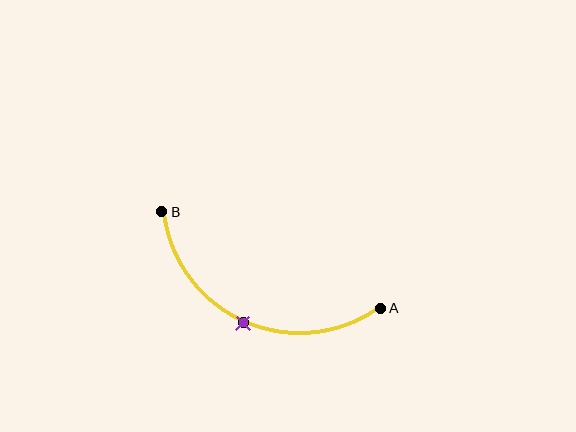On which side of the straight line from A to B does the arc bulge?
The arc bulges below the straight line connecting A and B.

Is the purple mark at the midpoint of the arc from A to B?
Yes. The purple mark lies on the arc at equal arc-length from both A and B — it is the arc midpoint.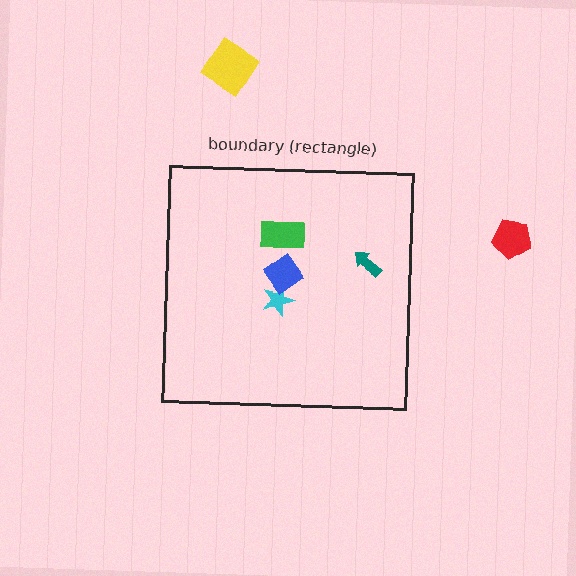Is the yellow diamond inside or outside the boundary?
Outside.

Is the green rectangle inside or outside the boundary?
Inside.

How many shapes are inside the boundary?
4 inside, 2 outside.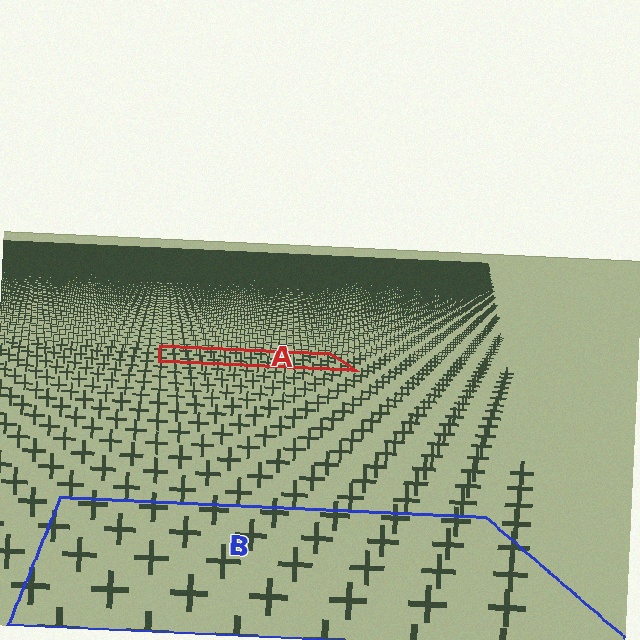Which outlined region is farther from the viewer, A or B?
Region A is farther from the viewer — the texture elements inside it appear smaller and more densely packed.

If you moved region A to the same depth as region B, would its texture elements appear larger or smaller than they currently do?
They would appear larger. At a closer depth, the same texture elements are projected at a bigger on-screen size.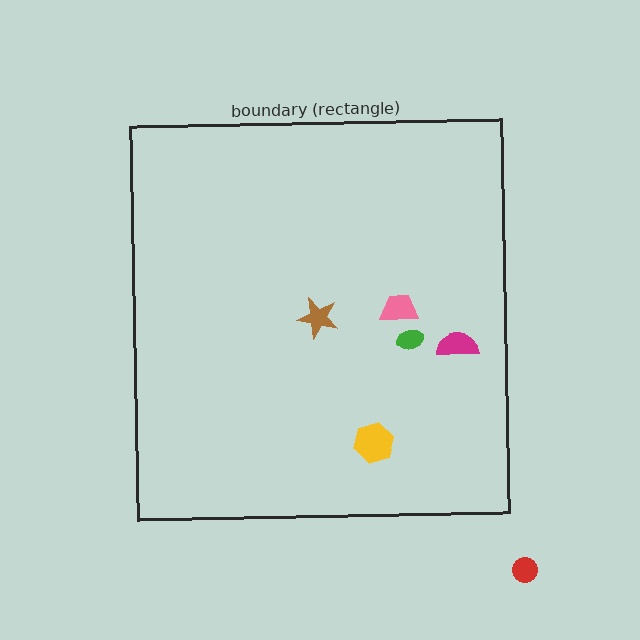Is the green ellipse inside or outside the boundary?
Inside.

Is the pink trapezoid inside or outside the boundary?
Inside.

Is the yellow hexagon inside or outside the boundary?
Inside.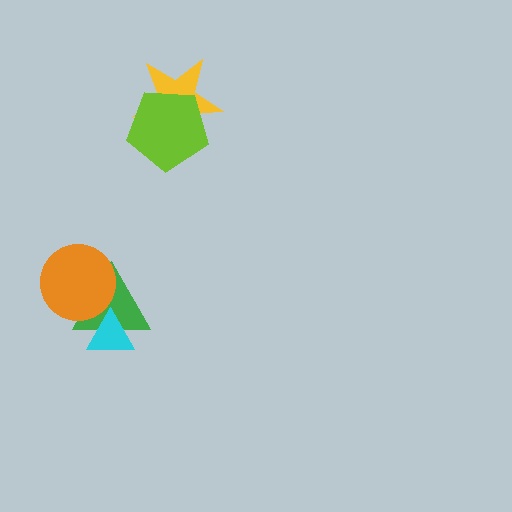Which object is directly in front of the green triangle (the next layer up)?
The cyan triangle is directly in front of the green triangle.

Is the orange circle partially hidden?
No, no other shape covers it.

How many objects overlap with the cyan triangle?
1 object overlaps with the cyan triangle.